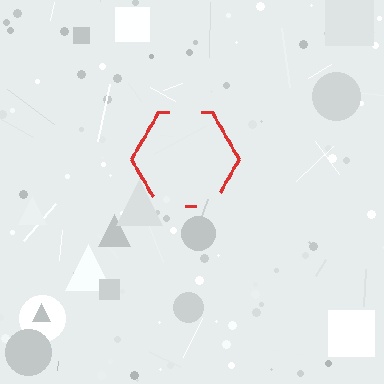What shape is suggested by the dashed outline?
The dashed outline suggests a hexagon.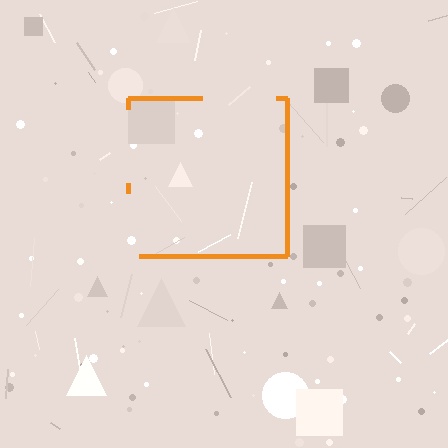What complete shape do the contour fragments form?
The contour fragments form a square.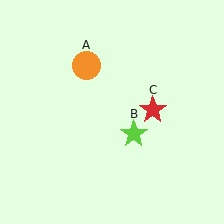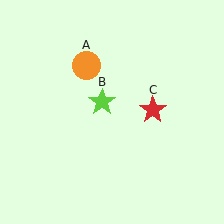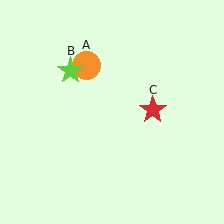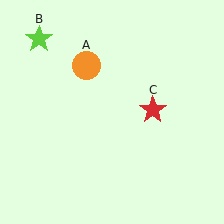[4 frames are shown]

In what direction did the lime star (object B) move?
The lime star (object B) moved up and to the left.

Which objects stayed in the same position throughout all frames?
Orange circle (object A) and red star (object C) remained stationary.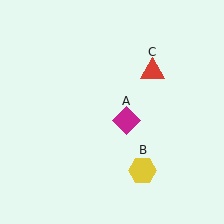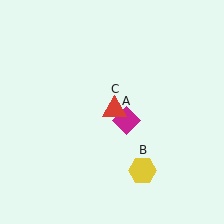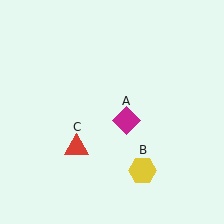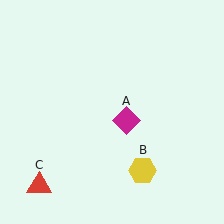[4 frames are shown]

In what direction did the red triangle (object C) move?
The red triangle (object C) moved down and to the left.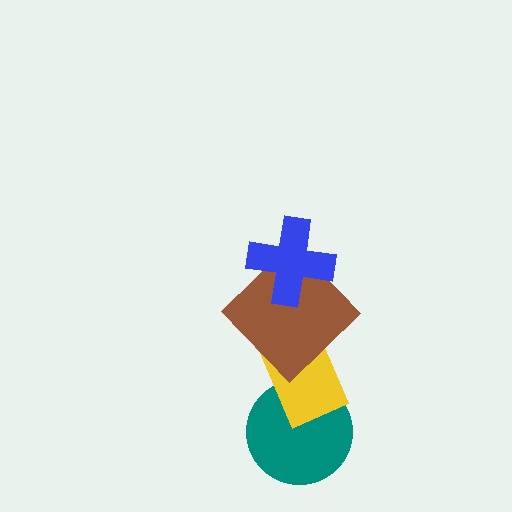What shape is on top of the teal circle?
The yellow rectangle is on top of the teal circle.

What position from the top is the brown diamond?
The brown diamond is 2nd from the top.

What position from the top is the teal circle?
The teal circle is 4th from the top.